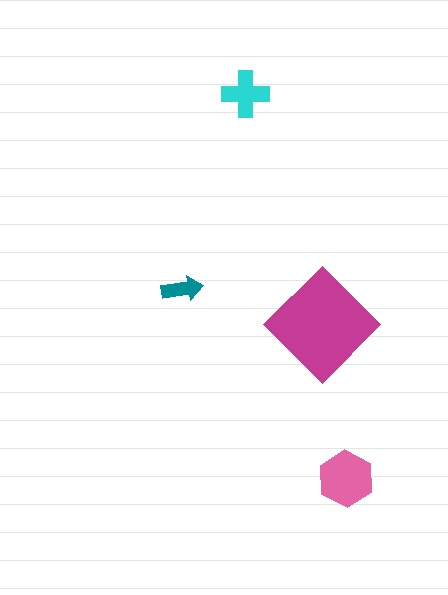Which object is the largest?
The magenta diamond.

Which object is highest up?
The cyan cross is topmost.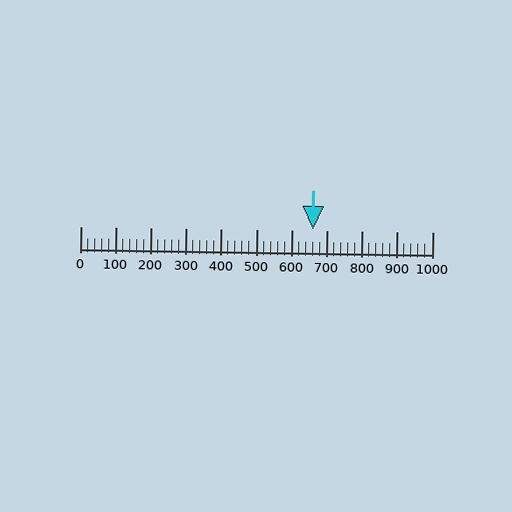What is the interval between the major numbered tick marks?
The major tick marks are spaced 100 units apart.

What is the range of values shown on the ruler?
The ruler shows values from 0 to 1000.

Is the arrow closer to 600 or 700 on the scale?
The arrow is closer to 700.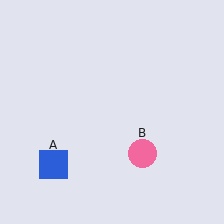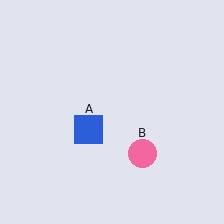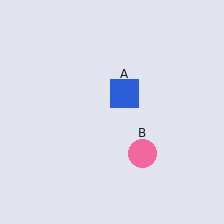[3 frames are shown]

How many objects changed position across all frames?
1 object changed position: blue square (object A).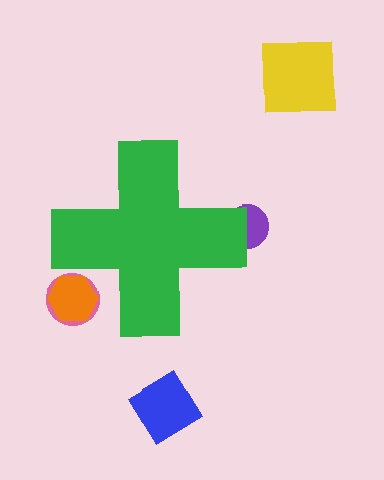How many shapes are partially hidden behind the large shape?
3 shapes are partially hidden.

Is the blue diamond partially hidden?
No, the blue diamond is fully visible.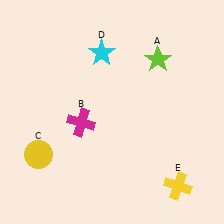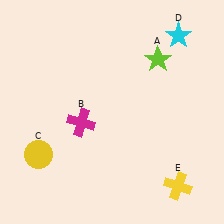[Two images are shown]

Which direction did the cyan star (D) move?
The cyan star (D) moved right.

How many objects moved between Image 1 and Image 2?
1 object moved between the two images.